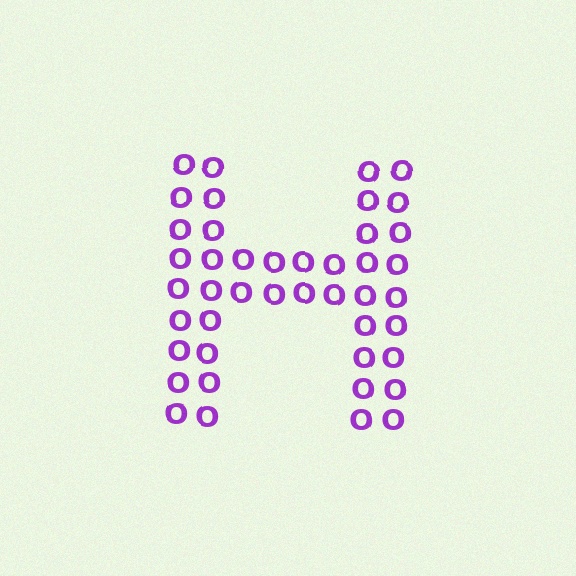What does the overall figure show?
The overall figure shows the letter H.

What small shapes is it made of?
It is made of small letter O's.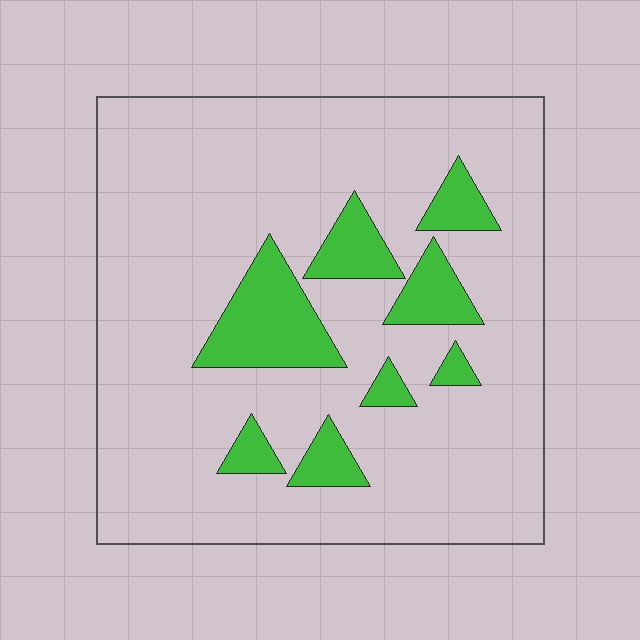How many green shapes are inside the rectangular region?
8.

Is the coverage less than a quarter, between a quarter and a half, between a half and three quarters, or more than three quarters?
Less than a quarter.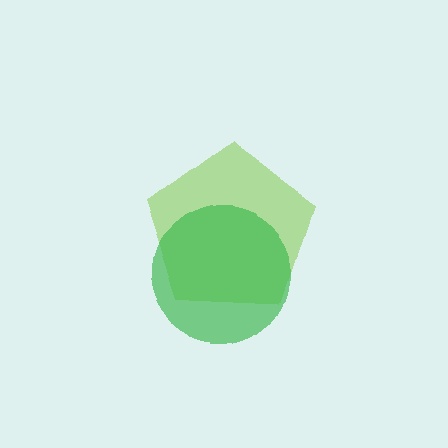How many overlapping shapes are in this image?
There are 2 overlapping shapes in the image.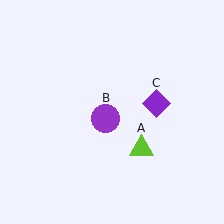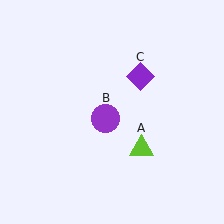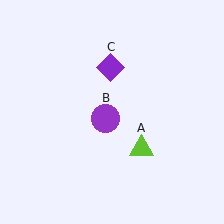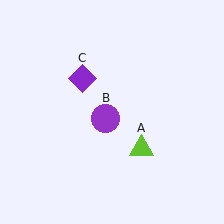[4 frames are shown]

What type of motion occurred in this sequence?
The purple diamond (object C) rotated counterclockwise around the center of the scene.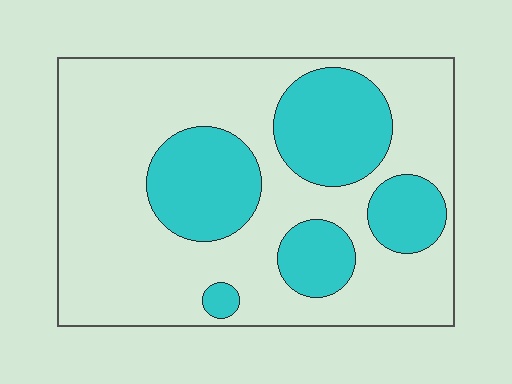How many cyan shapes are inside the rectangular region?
5.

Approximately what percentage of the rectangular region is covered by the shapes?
Approximately 30%.